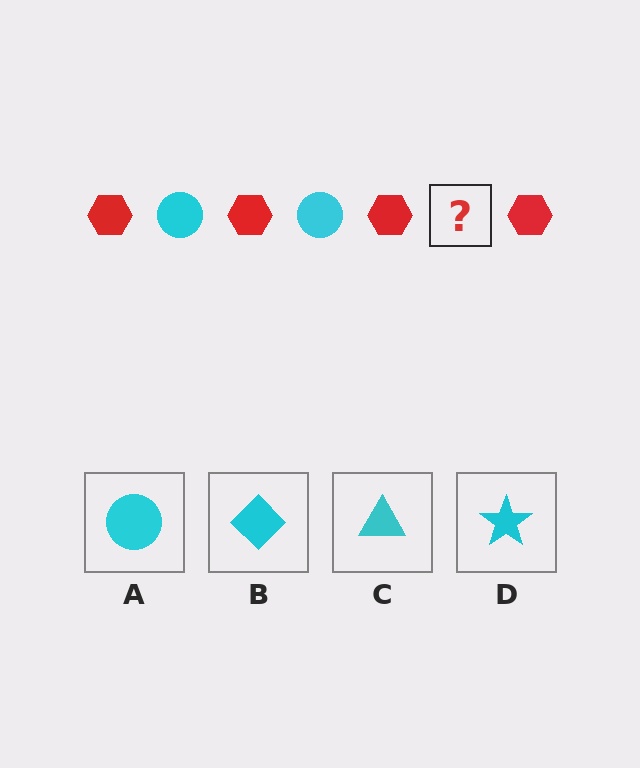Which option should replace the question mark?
Option A.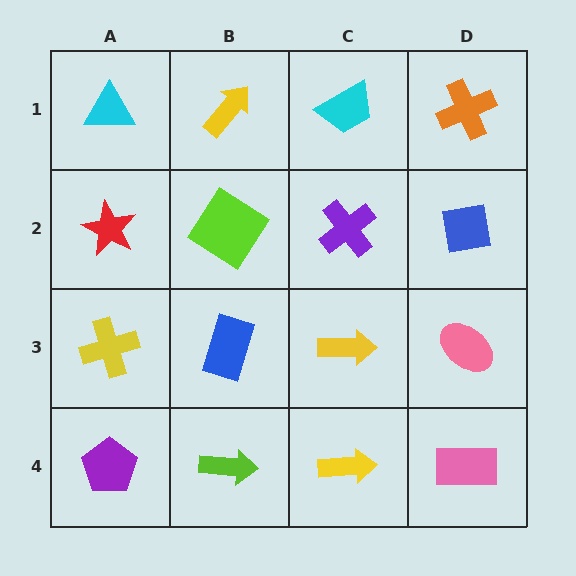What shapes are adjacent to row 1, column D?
A blue square (row 2, column D), a cyan trapezoid (row 1, column C).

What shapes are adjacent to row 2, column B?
A yellow arrow (row 1, column B), a blue rectangle (row 3, column B), a red star (row 2, column A), a purple cross (row 2, column C).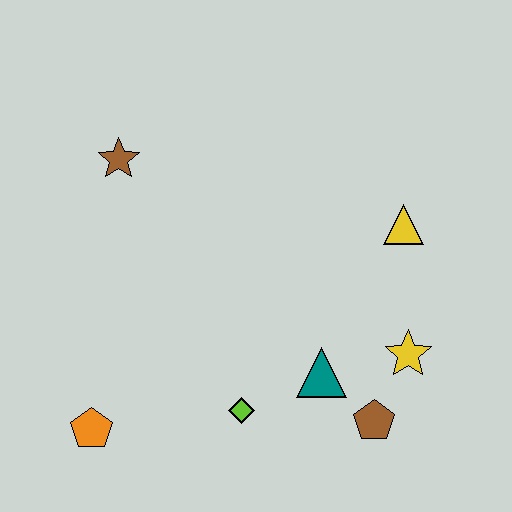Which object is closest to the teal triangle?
The brown pentagon is closest to the teal triangle.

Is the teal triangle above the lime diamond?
Yes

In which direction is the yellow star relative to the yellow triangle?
The yellow star is below the yellow triangle.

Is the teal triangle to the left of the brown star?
No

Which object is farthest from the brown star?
The brown pentagon is farthest from the brown star.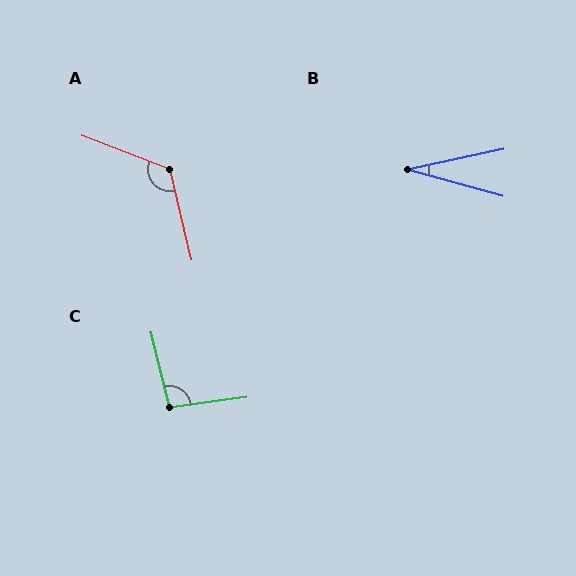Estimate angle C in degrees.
Approximately 96 degrees.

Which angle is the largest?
A, at approximately 124 degrees.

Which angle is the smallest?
B, at approximately 27 degrees.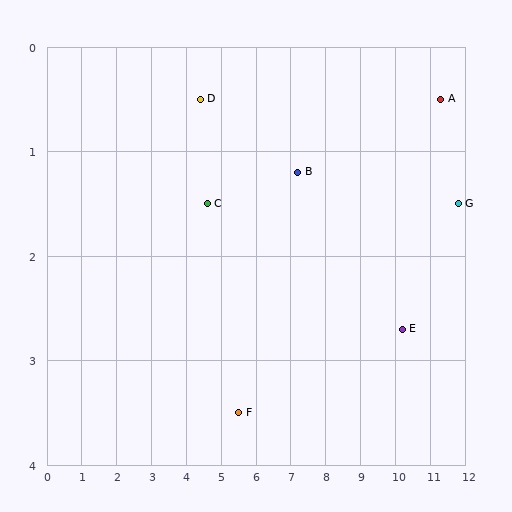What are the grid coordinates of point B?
Point B is at approximately (7.2, 1.2).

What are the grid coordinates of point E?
Point E is at approximately (10.2, 2.7).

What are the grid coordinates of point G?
Point G is at approximately (11.8, 1.5).